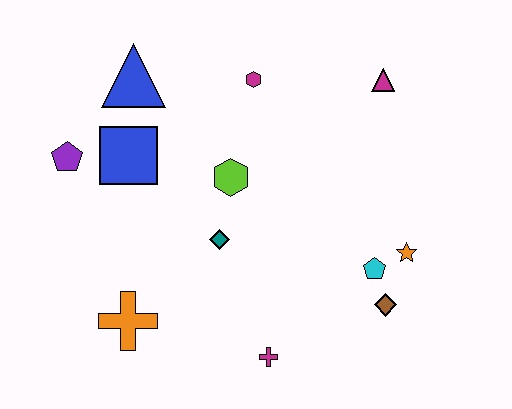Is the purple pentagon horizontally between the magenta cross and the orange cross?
No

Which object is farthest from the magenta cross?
The blue triangle is farthest from the magenta cross.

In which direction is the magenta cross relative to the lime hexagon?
The magenta cross is below the lime hexagon.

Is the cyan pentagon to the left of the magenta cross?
No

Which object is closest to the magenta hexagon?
The lime hexagon is closest to the magenta hexagon.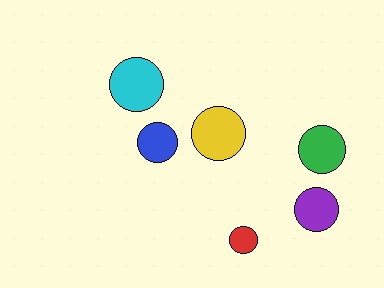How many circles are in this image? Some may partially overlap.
There are 6 circles.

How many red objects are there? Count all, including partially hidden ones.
There is 1 red object.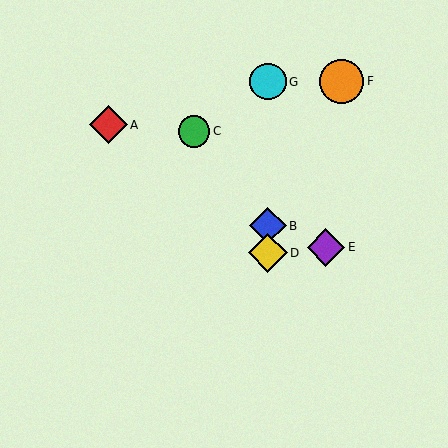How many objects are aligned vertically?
3 objects (B, D, G) are aligned vertically.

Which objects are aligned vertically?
Objects B, D, G are aligned vertically.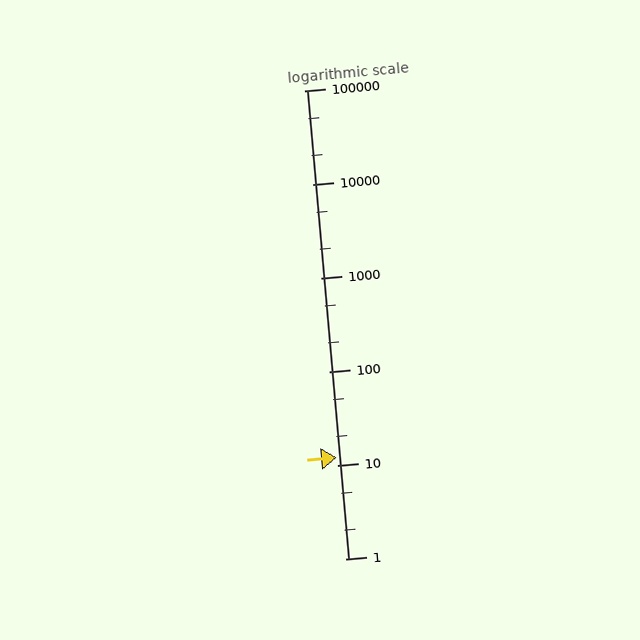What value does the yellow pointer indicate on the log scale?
The pointer indicates approximately 12.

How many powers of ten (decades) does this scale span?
The scale spans 5 decades, from 1 to 100000.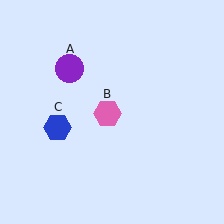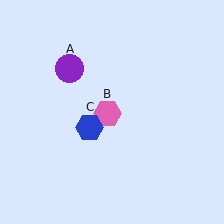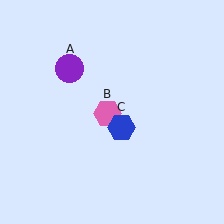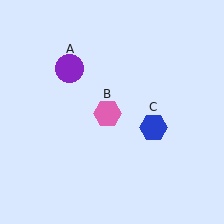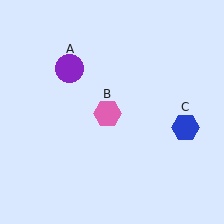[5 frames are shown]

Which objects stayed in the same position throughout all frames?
Purple circle (object A) and pink hexagon (object B) remained stationary.